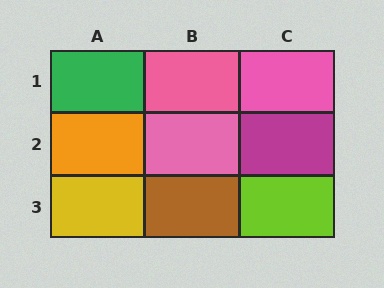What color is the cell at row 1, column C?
Pink.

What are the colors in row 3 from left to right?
Yellow, brown, lime.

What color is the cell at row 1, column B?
Pink.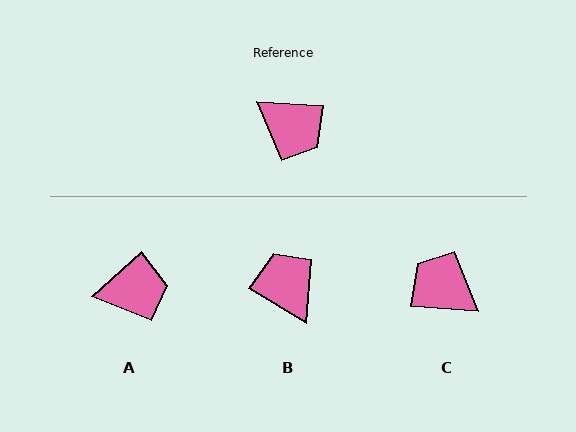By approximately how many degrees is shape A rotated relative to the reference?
Approximately 46 degrees counter-clockwise.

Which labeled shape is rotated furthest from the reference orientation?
C, about 179 degrees away.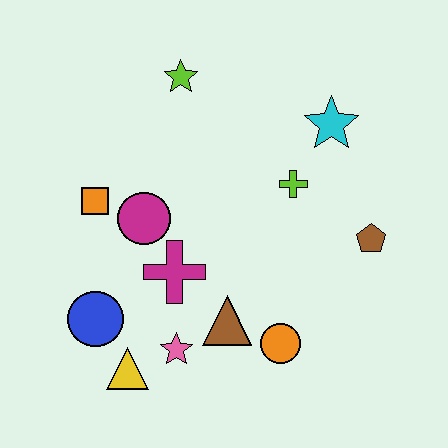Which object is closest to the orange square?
The magenta circle is closest to the orange square.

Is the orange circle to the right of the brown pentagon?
No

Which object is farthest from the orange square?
The brown pentagon is farthest from the orange square.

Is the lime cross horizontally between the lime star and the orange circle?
No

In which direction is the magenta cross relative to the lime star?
The magenta cross is below the lime star.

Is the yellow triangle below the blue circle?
Yes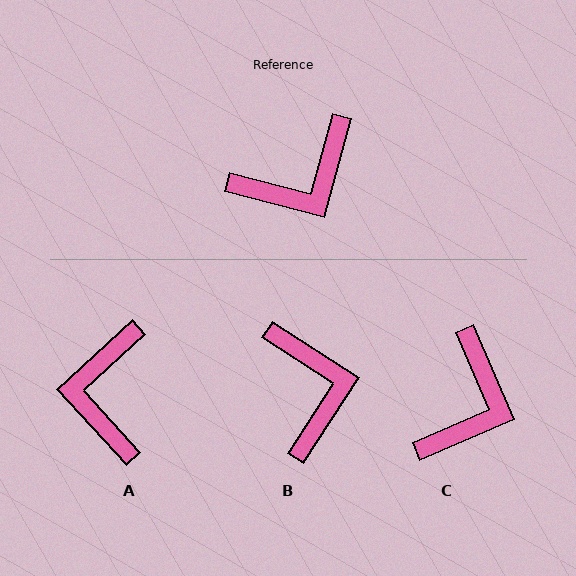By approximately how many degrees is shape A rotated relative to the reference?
Approximately 123 degrees clockwise.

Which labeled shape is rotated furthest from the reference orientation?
A, about 123 degrees away.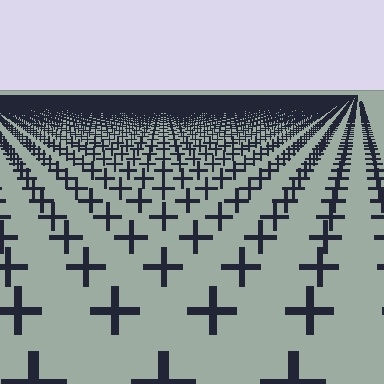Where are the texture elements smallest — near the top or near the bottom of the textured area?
Near the top.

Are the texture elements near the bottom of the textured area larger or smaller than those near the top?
Larger. Near the bottom, elements are closer to the viewer and appear at a bigger on-screen size.